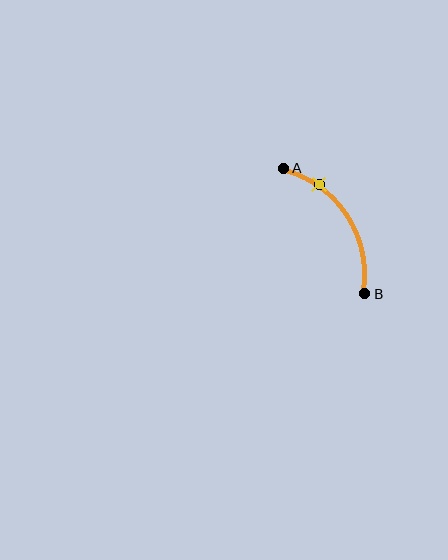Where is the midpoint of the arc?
The arc midpoint is the point on the curve farthest from the straight line joining A and B. It sits to the right of that line.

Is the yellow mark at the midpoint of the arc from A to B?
No. The yellow mark lies on the arc but is closer to endpoint A. The arc midpoint would be at the point on the curve equidistant along the arc from both A and B.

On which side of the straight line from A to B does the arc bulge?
The arc bulges to the right of the straight line connecting A and B.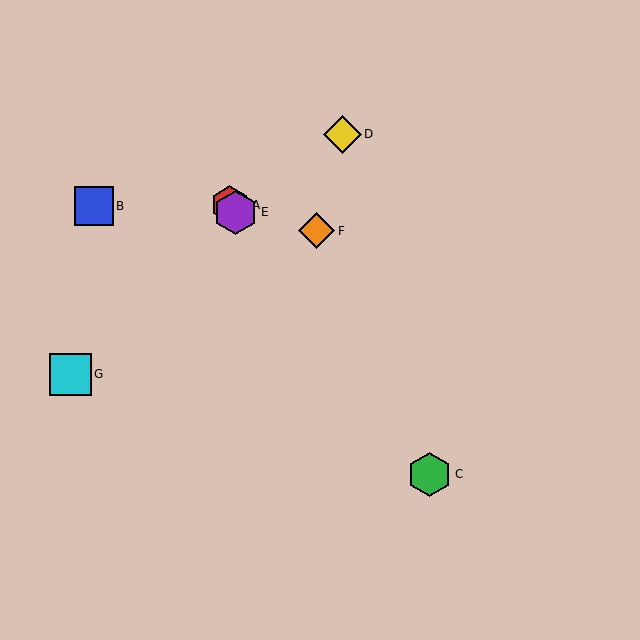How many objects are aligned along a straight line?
3 objects (A, C, E) are aligned along a straight line.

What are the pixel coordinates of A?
Object A is at (230, 205).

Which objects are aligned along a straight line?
Objects A, C, E are aligned along a straight line.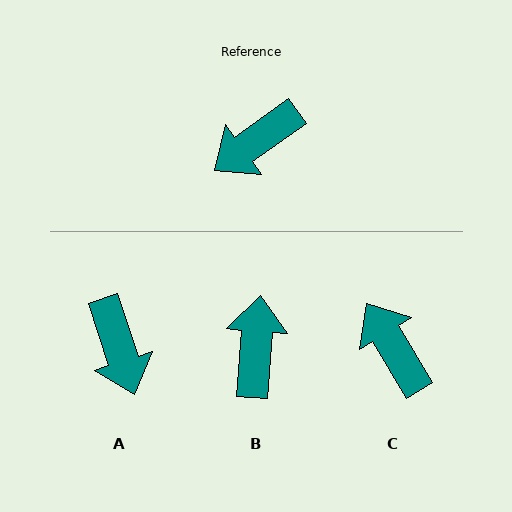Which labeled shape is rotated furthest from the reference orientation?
B, about 130 degrees away.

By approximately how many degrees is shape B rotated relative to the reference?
Approximately 130 degrees clockwise.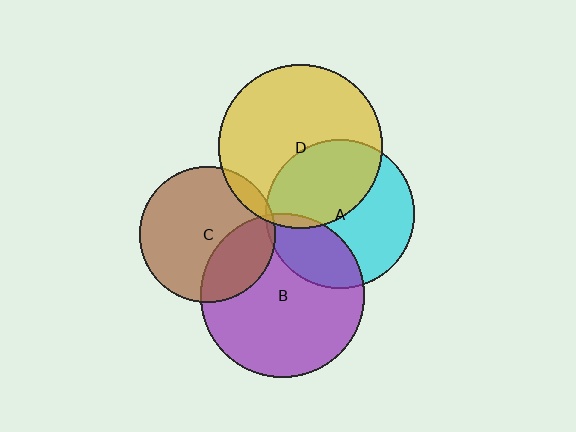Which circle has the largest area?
Circle D (yellow).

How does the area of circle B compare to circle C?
Approximately 1.5 times.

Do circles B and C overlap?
Yes.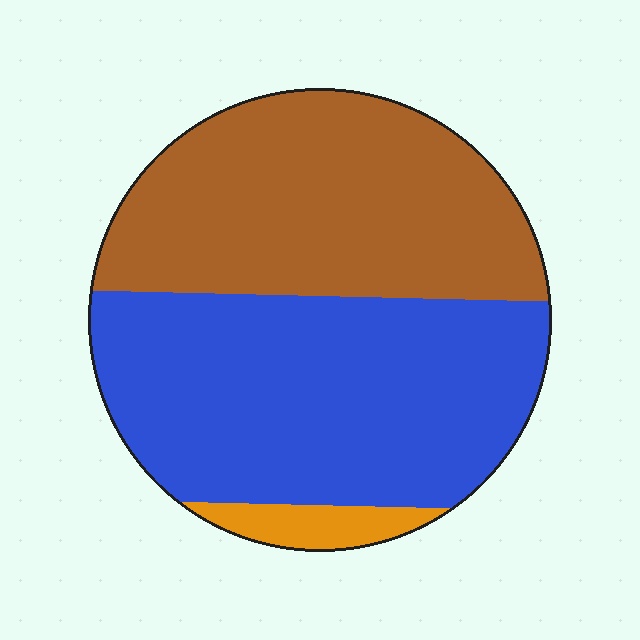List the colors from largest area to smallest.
From largest to smallest: blue, brown, orange.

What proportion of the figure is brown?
Brown covers 43% of the figure.